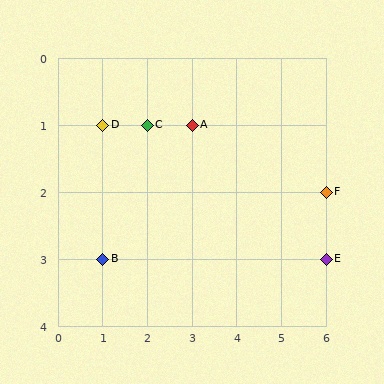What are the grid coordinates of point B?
Point B is at grid coordinates (1, 3).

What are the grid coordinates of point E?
Point E is at grid coordinates (6, 3).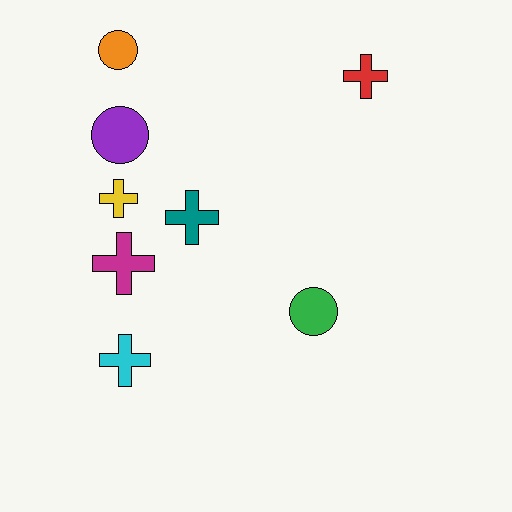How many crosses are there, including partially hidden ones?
There are 5 crosses.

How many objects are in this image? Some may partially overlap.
There are 8 objects.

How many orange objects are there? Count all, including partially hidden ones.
There is 1 orange object.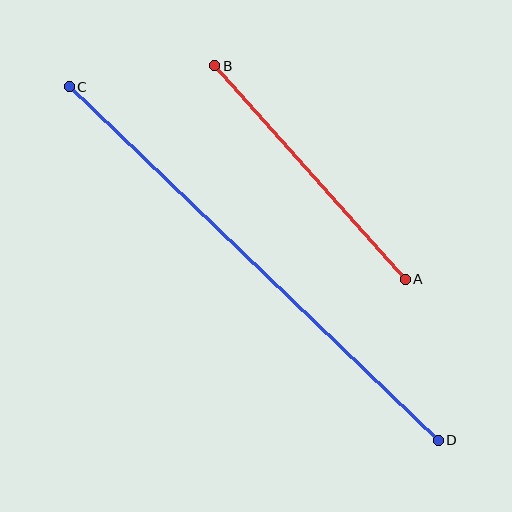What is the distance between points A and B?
The distance is approximately 286 pixels.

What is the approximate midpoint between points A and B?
The midpoint is at approximately (310, 172) pixels.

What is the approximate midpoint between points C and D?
The midpoint is at approximately (254, 264) pixels.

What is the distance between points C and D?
The distance is approximately 511 pixels.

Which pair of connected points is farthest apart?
Points C and D are farthest apart.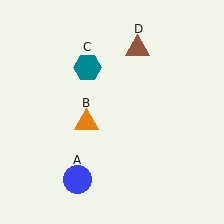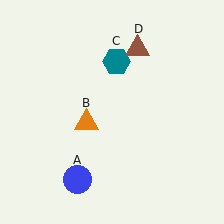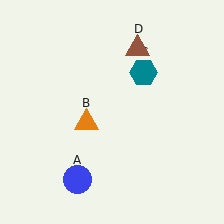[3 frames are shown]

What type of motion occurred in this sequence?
The teal hexagon (object C) rotated clockwise around the center of the scene.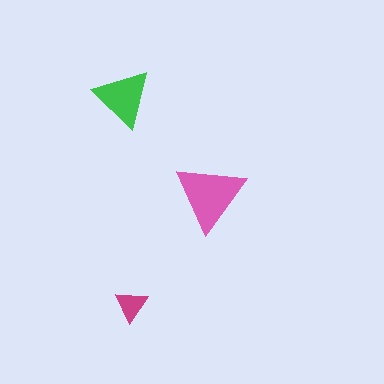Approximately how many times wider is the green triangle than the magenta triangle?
About 2 times wider.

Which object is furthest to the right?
The pink triangle is rightmost.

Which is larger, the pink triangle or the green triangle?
The pink one.